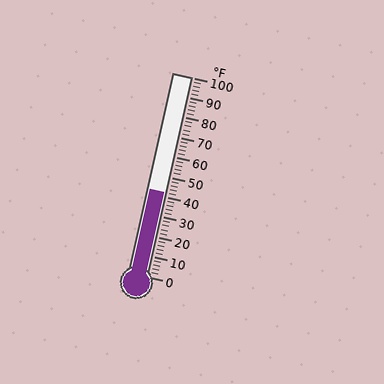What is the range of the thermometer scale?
The thermometer scale ranges from 0°F to 100°F.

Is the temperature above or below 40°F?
The temperature is above 40°F.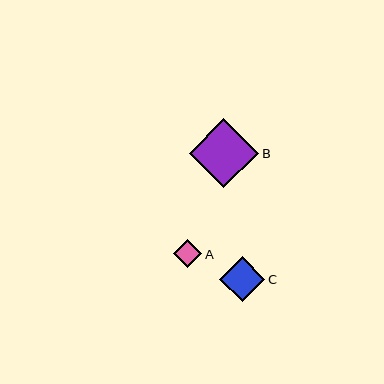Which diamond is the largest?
Diamond B is the largest with a size of approximately 69 pixels.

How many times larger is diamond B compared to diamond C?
Diamond B is approximately 1.5 times the size of diamond C.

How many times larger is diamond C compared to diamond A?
Diamond C is approximately 1.6 times the size of diamond A.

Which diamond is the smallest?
Diamond A is the smallest with a size of approximately 28 pixels.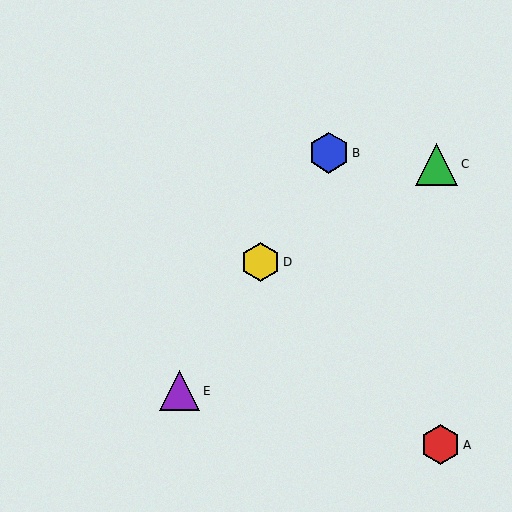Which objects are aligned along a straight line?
Objects B, D, E are aligned along a straight line.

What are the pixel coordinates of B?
Object B is at (329, 153).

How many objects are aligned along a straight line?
3 objects (B, D, E) are aligned along a straight line.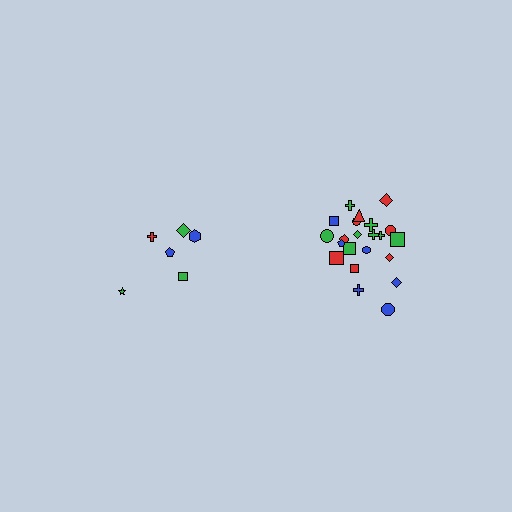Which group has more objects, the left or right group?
The right group.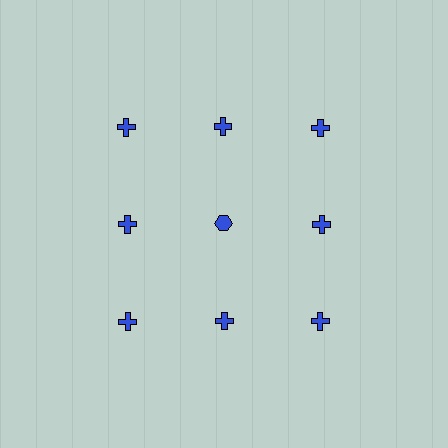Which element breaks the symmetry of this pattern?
The blue hexagon in the second row, second from left column breaks the symmetry. All other shapes are blue crosses.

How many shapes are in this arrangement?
There are 9 shapes arranged in a grid pattern.